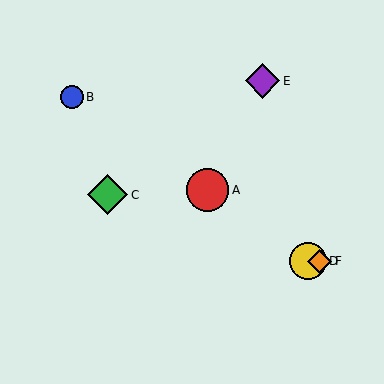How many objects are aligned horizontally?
2 objects (D, F) are aligned horizontally.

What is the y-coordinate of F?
Object F is at y≈261.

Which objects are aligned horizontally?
Objects D, F are aligned horizontally.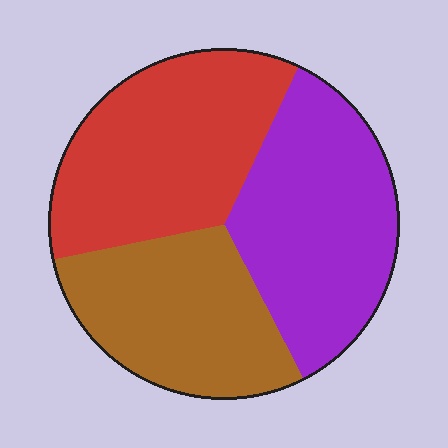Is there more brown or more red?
Red.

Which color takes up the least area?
Brown, at roughly 30%.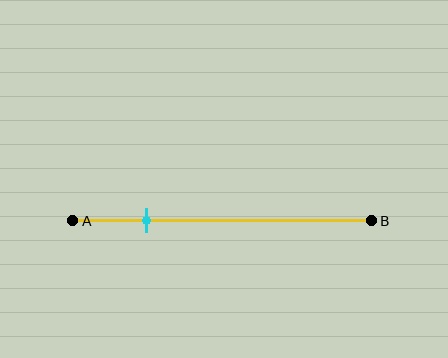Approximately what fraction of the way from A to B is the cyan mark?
The cyan mark is approximately 25% of the way from A to B.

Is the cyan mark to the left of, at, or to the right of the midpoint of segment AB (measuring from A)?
The cyan mark is to the left of the midpoint of segment AB.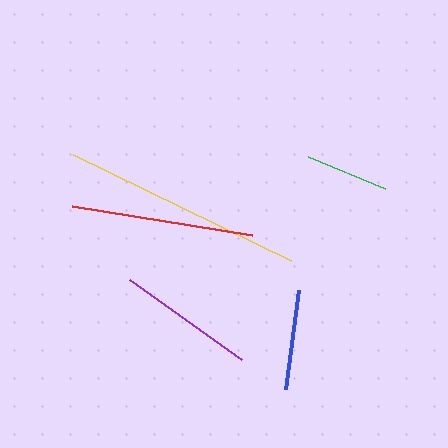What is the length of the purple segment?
The purple segment is approximately 138 pixels long.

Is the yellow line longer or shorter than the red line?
The yellow line is longer than the red line.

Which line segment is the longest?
The yellow line is the longest at approximately 242 pixels.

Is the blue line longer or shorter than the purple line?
The purple line is longer than the blue line.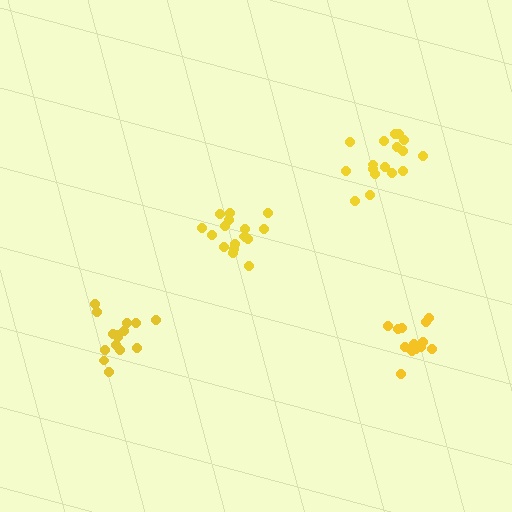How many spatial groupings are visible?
There are 4 spatial groupings.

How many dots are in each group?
Group 1: 15 dots, Group 2: 13 dots, Group 3: 17 dots, Group 4: 17 dots (62 total).